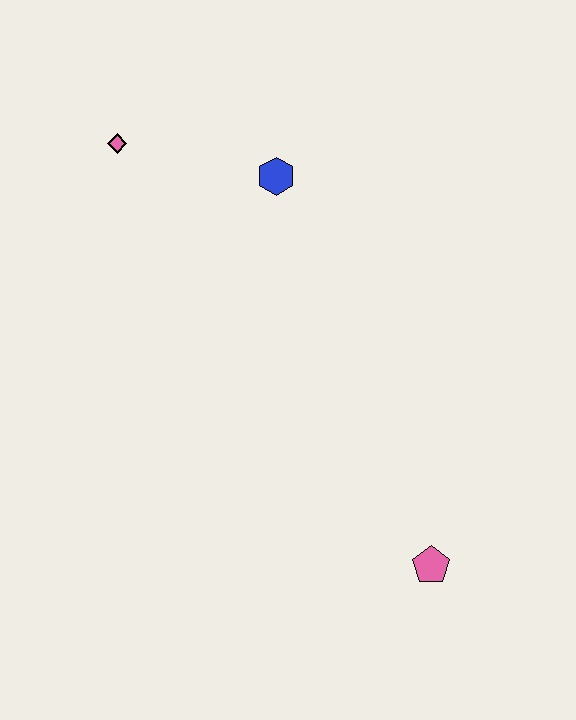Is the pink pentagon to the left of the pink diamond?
No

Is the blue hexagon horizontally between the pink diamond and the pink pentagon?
Yes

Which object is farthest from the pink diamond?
The pink pentagon is farthest from the pink diamond.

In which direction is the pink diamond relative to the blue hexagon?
The pink diamond is to the left of the blue hexagon.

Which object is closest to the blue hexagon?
The pink diamond is closest to the blue hexagon.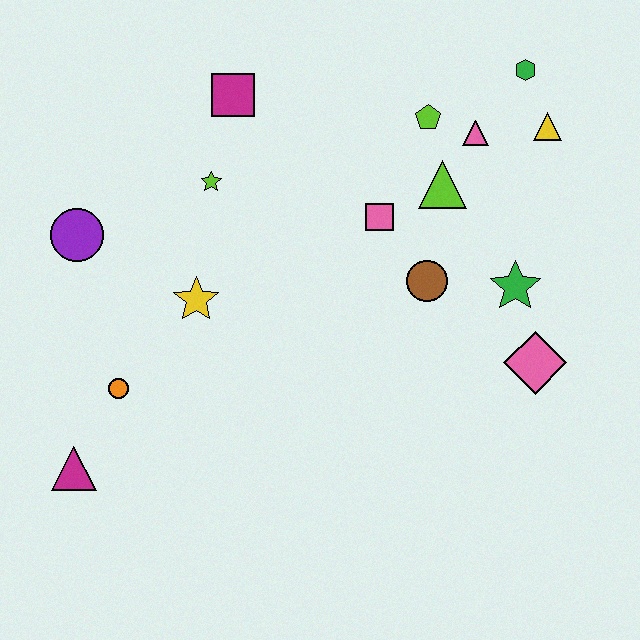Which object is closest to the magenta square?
The lime star is closest to the magenta square.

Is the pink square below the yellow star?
No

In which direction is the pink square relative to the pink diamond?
The pink square is to the left of the pink diamond.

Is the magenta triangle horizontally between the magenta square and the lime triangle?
No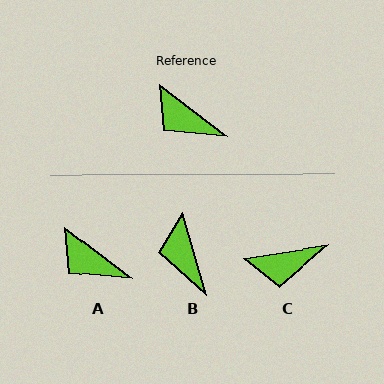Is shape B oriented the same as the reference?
No, it is off by about 37 degrees.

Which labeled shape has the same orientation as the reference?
A.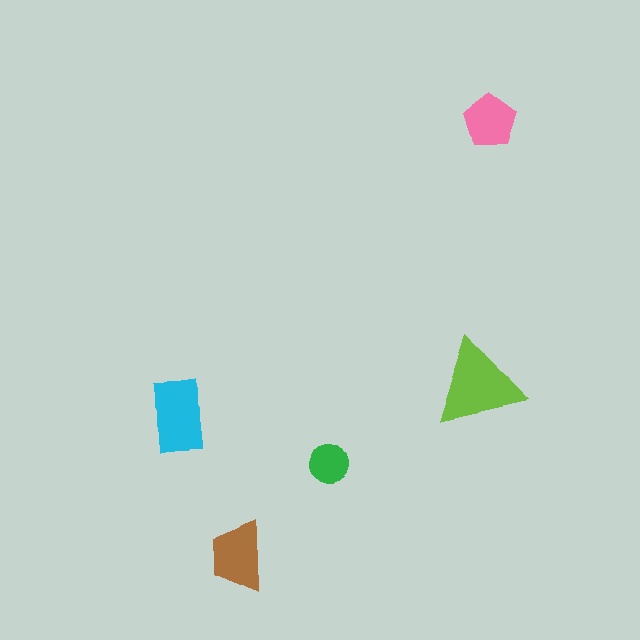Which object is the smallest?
The green circle.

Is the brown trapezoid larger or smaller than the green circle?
Larger.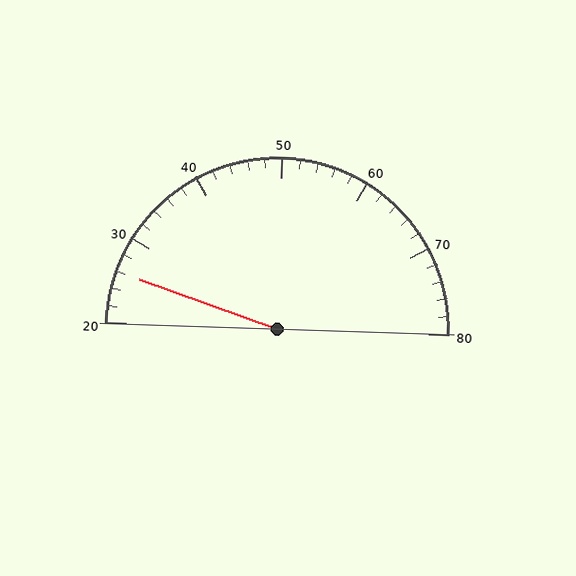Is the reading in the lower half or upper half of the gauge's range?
The reading is in the lower half of the range (20 to 80).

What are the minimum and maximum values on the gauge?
The gauge ranges from 20 to 80.